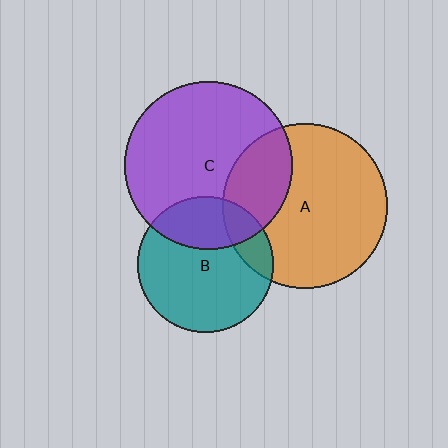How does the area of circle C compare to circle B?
Approximately 1.5 times.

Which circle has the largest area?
Circle C (purple).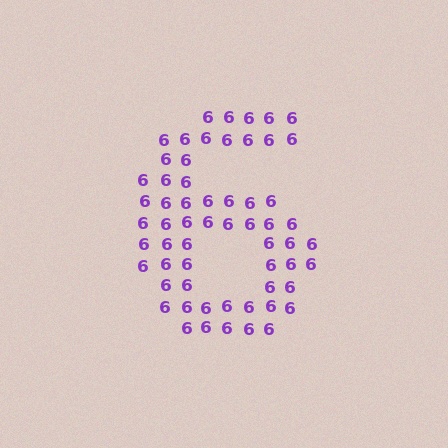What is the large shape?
The large shape is the digit 6.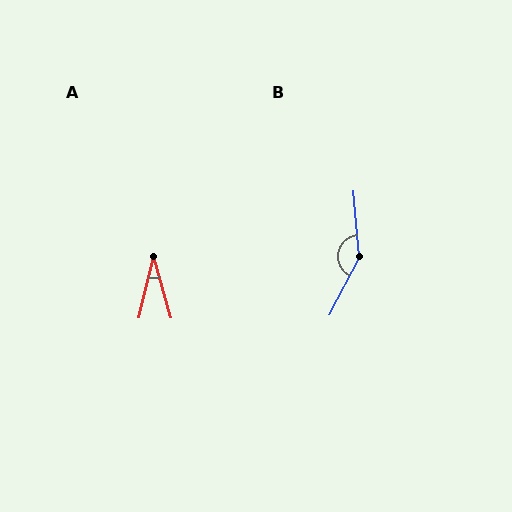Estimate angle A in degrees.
Approximately 29 degrees.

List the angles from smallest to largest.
A (29°), B (148°).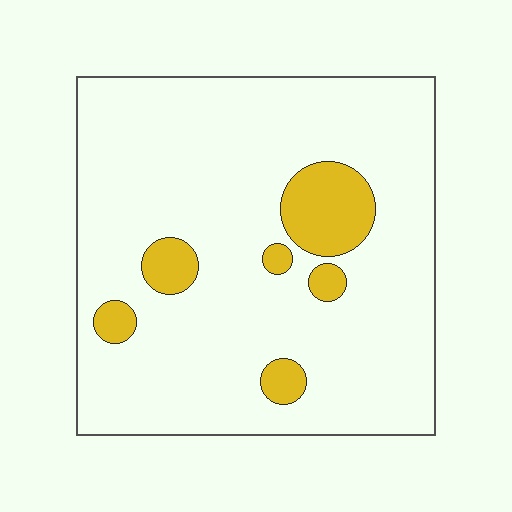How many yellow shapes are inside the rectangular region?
6.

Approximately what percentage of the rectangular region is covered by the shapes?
Approximately 10%.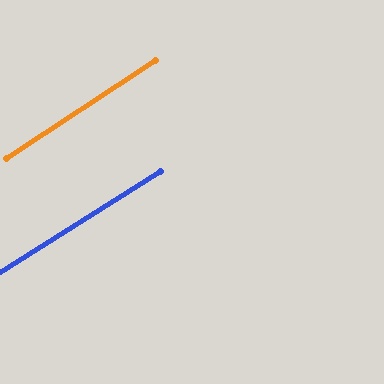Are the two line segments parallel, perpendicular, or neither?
Parallel — their directions differ by only 0.8°.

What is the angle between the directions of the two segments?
Approximately 1 degree.